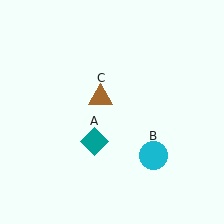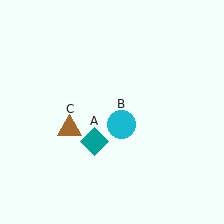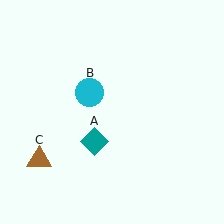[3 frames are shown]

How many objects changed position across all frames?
2 objects changed position: cyan circle (object B), brown triangle (object C).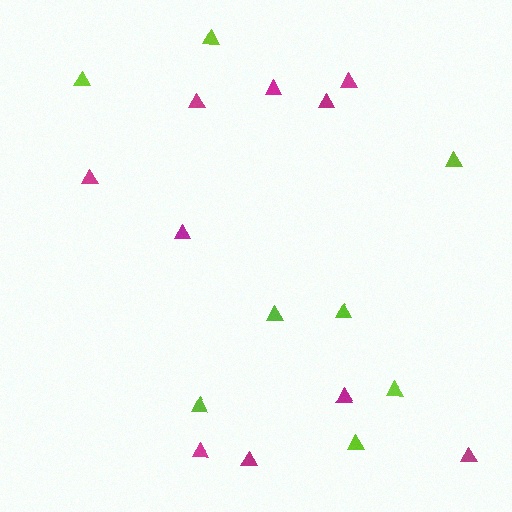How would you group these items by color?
There are 2 groups: one group of magenta triangles (10) and one group of lime triangles (8).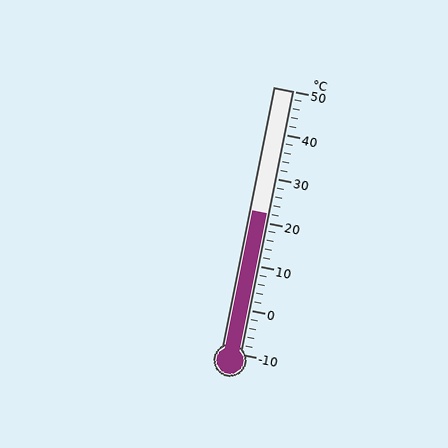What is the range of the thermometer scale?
The thermometer scale ranges from -10°C to 50°C.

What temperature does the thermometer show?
The thermometer shows approximately 22°C.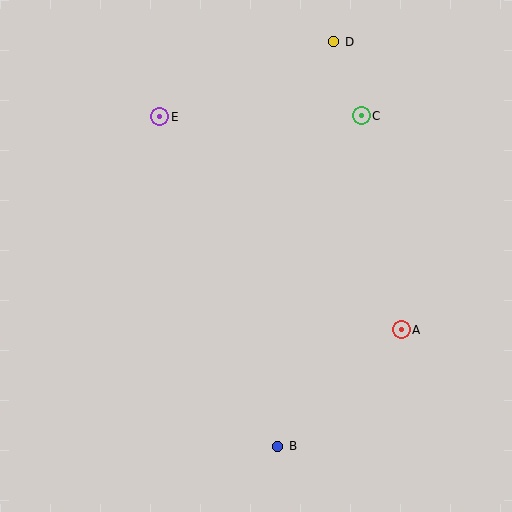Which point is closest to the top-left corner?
Point E is closest to the top-left corner.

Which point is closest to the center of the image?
Point A at (401, 330) is closest to the center.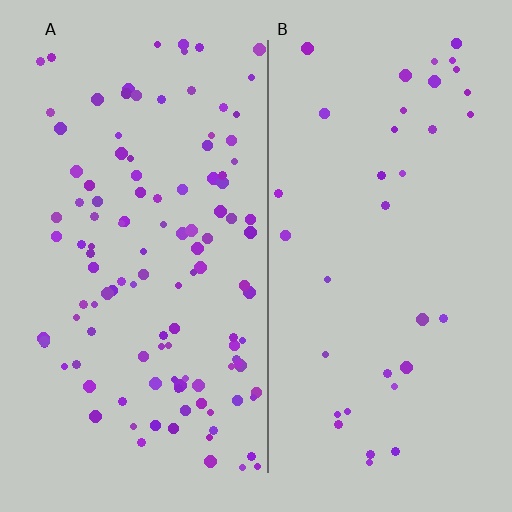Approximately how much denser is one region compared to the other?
Approximately 3.2× — region A over region B.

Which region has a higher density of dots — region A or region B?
A (the left).